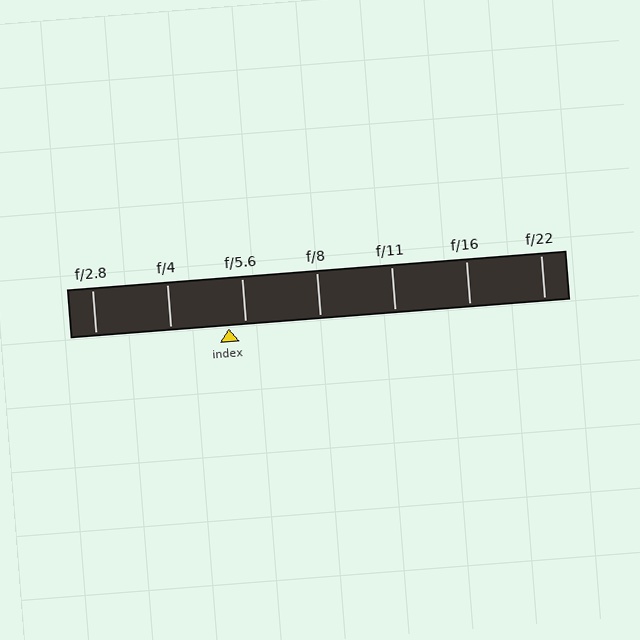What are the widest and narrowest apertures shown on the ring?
The widest aperture shown is f/2.8 and the narrowest is f/22.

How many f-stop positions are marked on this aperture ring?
There are 7 f-stop positions marked.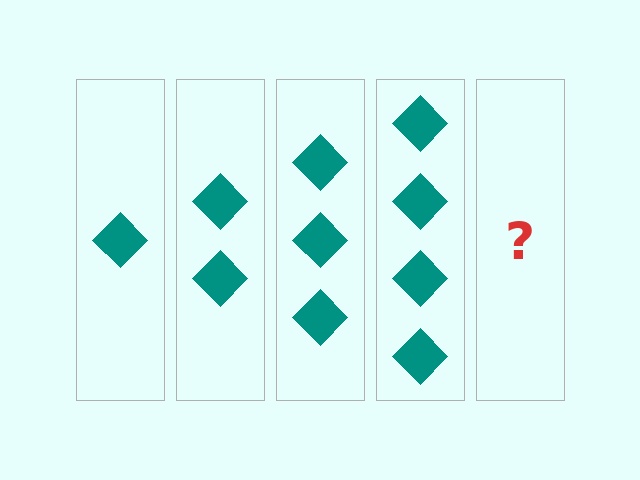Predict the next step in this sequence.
The next step is 5 diamonds.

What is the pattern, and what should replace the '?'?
The pattern is that each step adds one more diamond. The '?' should be 5 diamonds.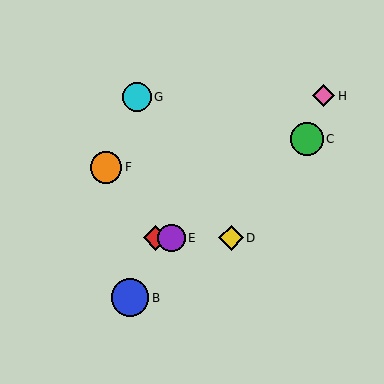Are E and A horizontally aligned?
Yes, both are at y≈238.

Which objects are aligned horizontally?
Objects A, D, E are aligned horizontally.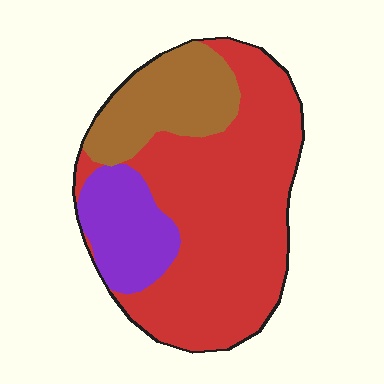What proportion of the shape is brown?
Brown takes up about one fifth (1/5) of the shape.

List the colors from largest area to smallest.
From largest to smallest: red, brown, purple.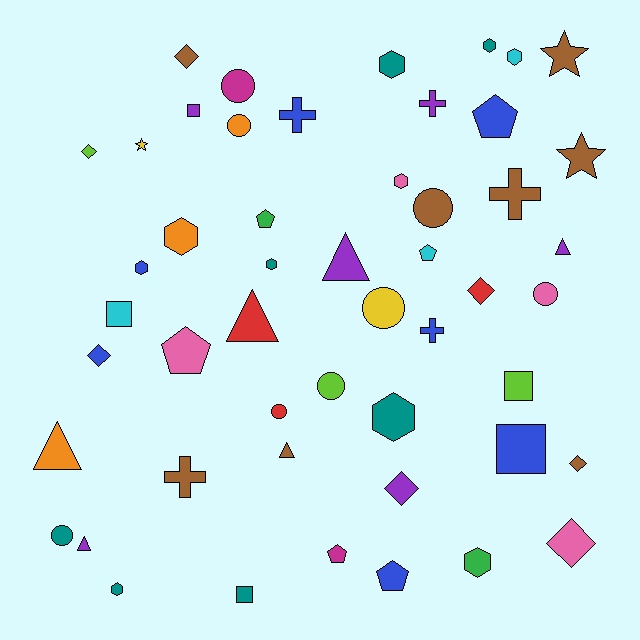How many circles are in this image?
There are 8 circles.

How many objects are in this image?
There are 50 objects.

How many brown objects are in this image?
There are 8 brown objects.